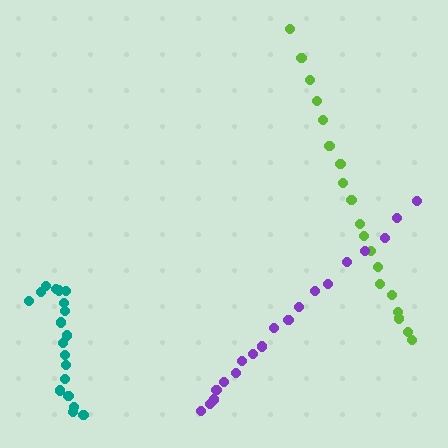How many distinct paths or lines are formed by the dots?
There are 3 distinct paths.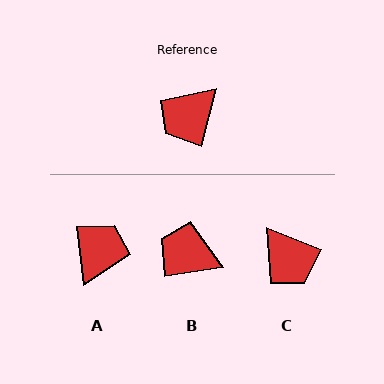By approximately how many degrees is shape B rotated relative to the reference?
Approximately 66 degrees clockwise.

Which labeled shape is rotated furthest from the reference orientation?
A, about 159 degrees away.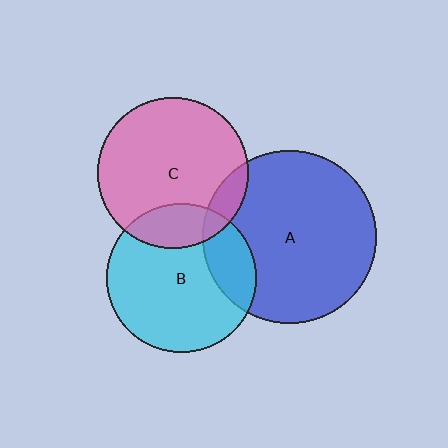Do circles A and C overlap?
Yes.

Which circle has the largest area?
Circle A (blue).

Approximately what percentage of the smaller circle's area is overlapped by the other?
Approximately 10%.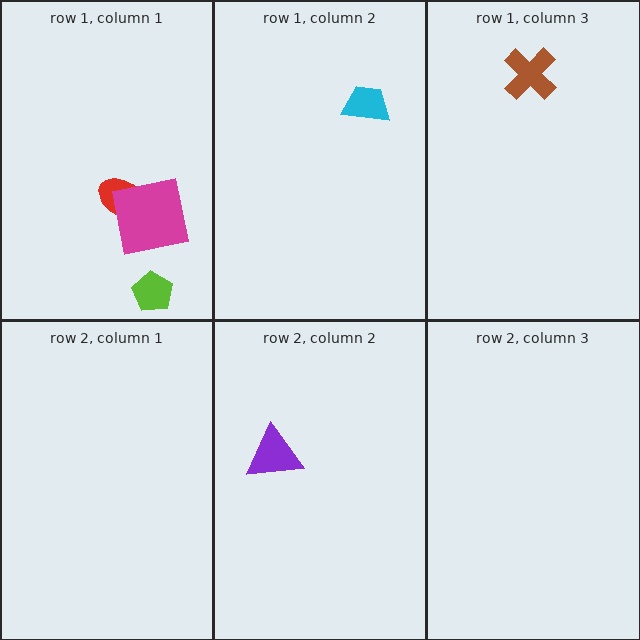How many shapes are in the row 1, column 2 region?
1.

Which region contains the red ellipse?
The row 1, column 1 region.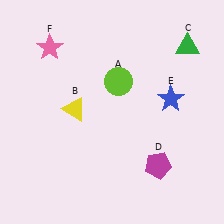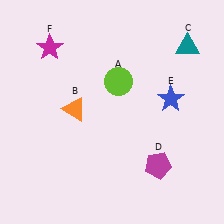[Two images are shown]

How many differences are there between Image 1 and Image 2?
There are 3 differences between the two images.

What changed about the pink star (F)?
In Image 1, F is pink. In Image 2, it changed to magenta.